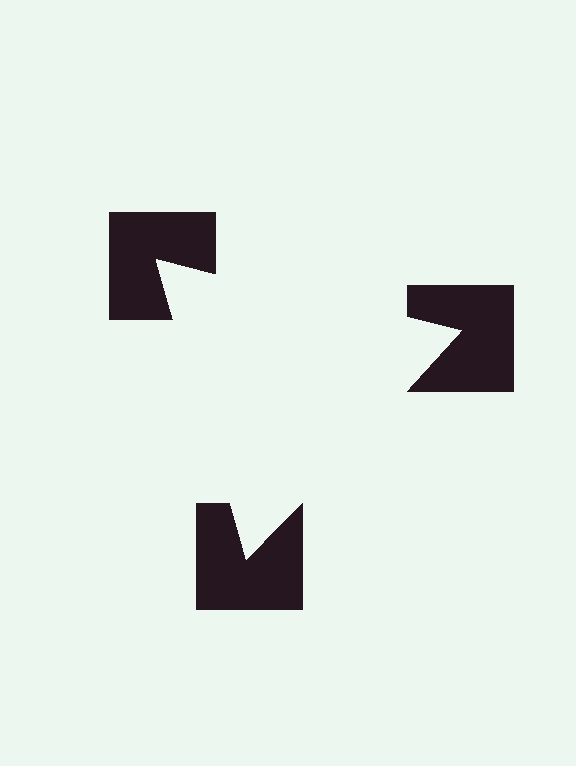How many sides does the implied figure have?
3 sides.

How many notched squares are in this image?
There are 3 — one at each vertex of the illusory triangle.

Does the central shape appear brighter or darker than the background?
It typically appears slightly brighter than the background, even though no actual brightness change is drawn.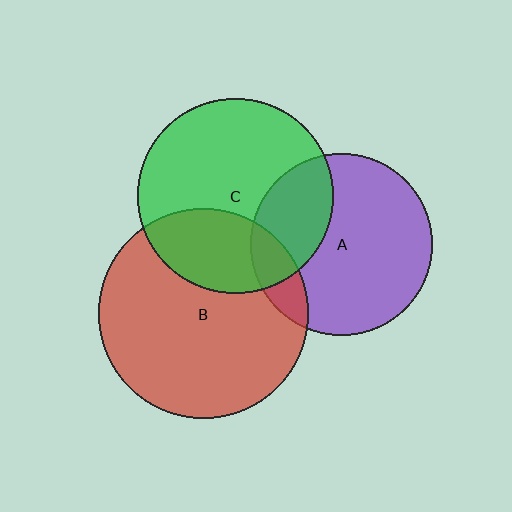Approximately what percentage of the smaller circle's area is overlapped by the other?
Approximately 30%.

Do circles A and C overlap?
Yes.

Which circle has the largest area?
Circle B (red).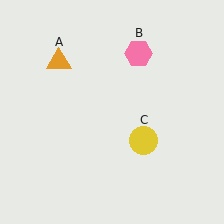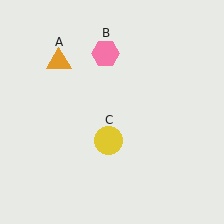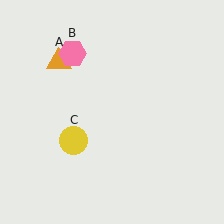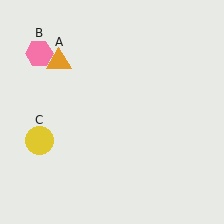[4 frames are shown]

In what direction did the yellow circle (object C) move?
The yellow circle (object C) moved left.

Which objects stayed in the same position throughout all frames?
Orange triangle (object A) remained stationary.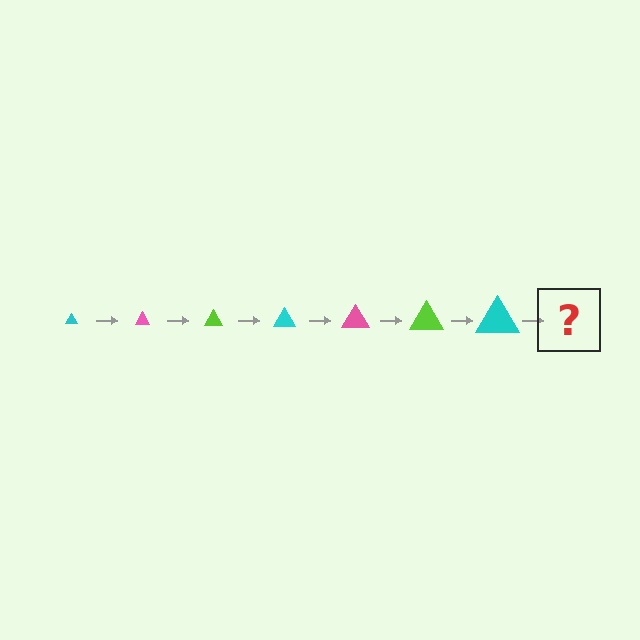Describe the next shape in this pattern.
It should be a pink triangle, larger than the previous one.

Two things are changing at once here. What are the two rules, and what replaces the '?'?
The two rules are that the triangle grows larger each step and the color cycles through cyan, pink, and lime. The '?' should be a pink triangle, larger than the previous one.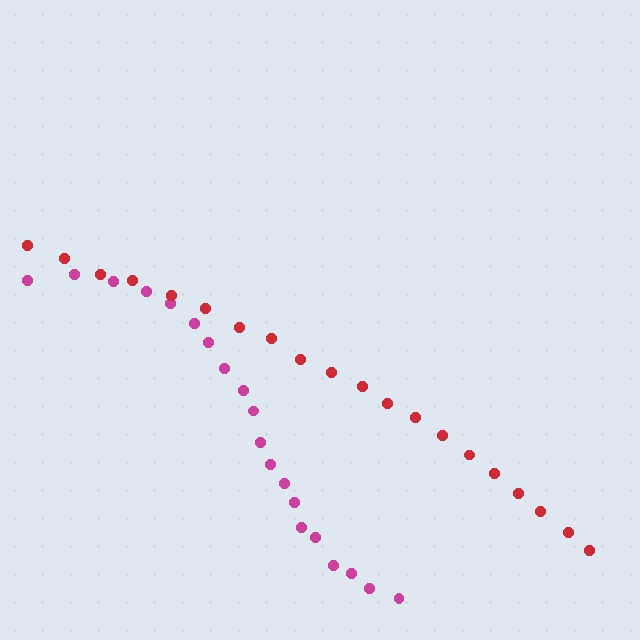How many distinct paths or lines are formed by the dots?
There are 2 distinct paths.